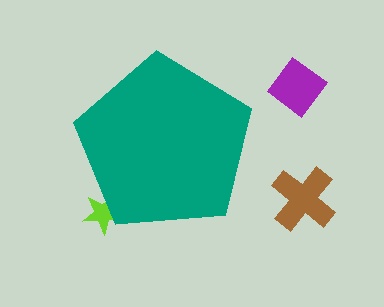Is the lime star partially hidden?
Yes, the lime star is partially hidden behind the teal pentagon.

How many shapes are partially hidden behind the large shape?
1 shape is partially hidden.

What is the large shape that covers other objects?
A teal pentagon.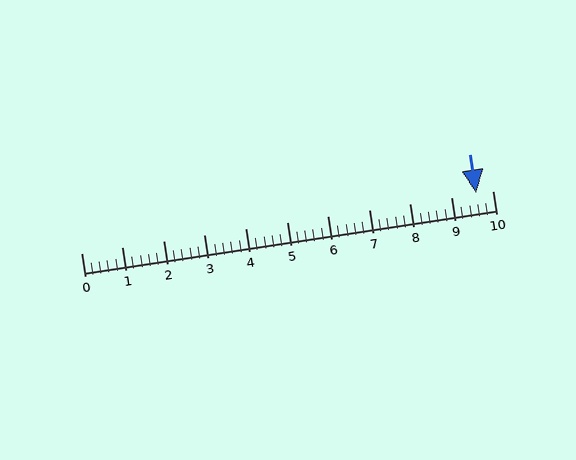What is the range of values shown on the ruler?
The ruler shows values from 0 to 10.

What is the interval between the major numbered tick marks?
The major tick marks are spaced 1 units apart.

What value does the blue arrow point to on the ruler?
The blue arrow points to approximately 9.6.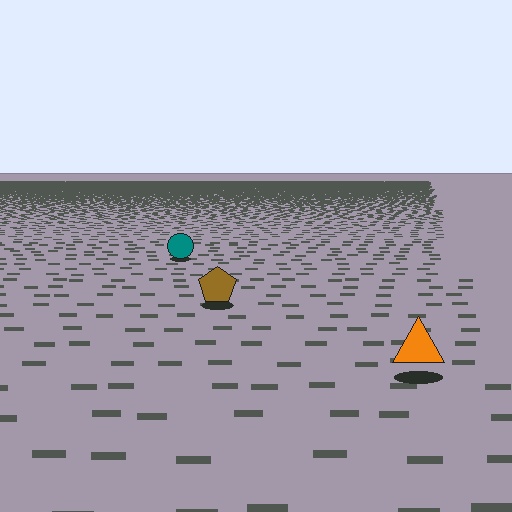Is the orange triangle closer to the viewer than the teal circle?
Yes. The orange triangle is closer — you can tell from the texture gradient: the ground texture is coarser near it.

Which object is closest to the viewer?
The orange triangle is closest. The texture marks near it are larger and more spread out.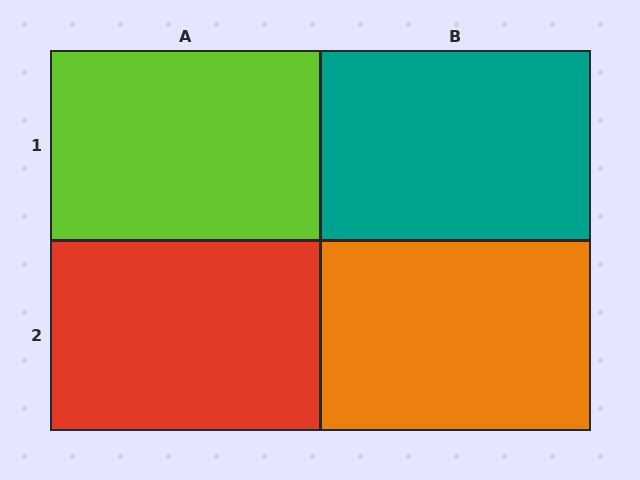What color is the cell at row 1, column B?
Teal.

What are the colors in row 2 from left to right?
Red, orange.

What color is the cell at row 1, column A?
Lime.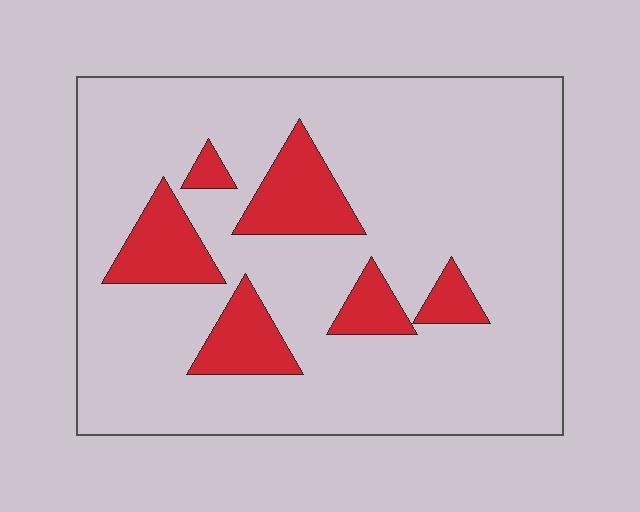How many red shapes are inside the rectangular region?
6.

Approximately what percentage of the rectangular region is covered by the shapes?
Approximately 15%.